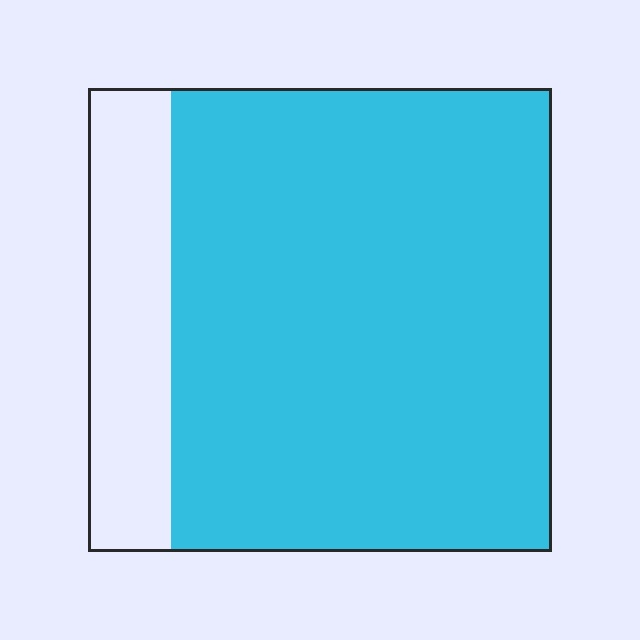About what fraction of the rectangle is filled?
About five sixths (5/6).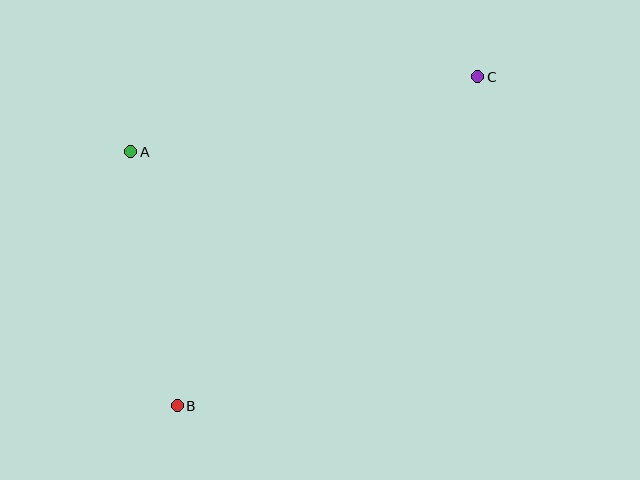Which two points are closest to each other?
Points A and B are closest to each other.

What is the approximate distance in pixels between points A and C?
The distance between A and C is approximately 355 pixels.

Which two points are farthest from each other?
Points B and C are farthest from each other.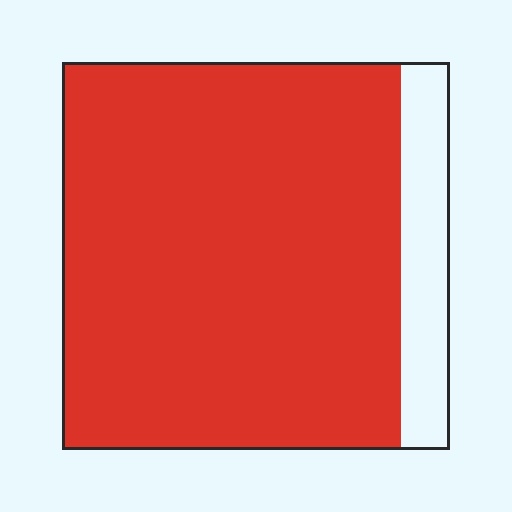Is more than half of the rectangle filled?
Yes.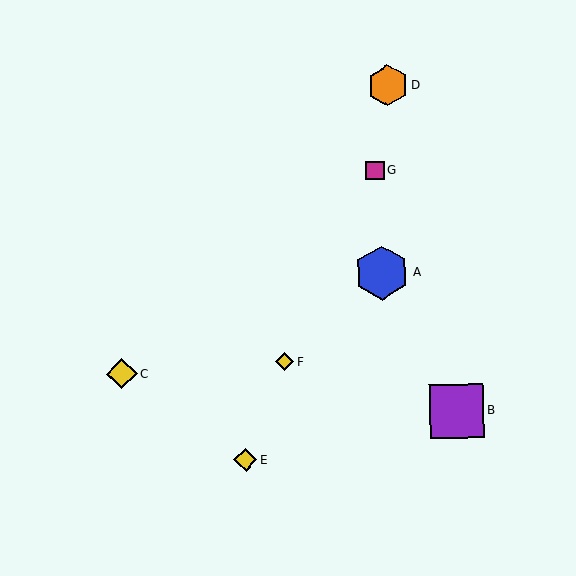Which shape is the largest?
The blue hexagon (labeled A) is the largest.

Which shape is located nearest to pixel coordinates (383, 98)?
The orange hexagon (labeled D) at (388, 86) is nearest to that location.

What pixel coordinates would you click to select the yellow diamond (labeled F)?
Click at (285, 362) to select the yellow diamond F.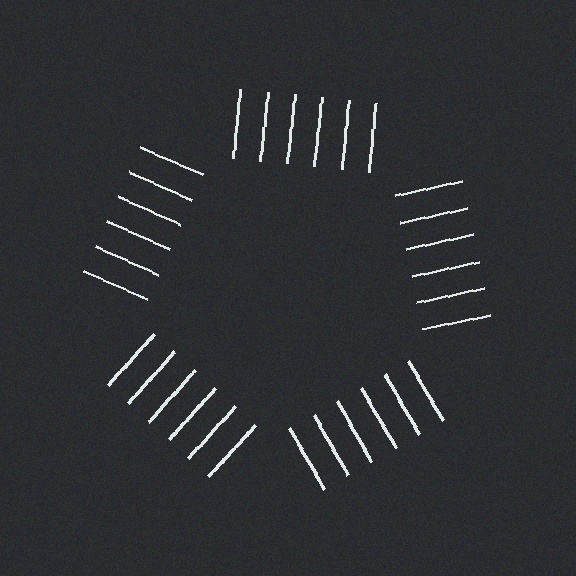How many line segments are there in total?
30 — 6 along each of the 5 edges.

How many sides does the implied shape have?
5 sides — the line-ends trace a pentagon.